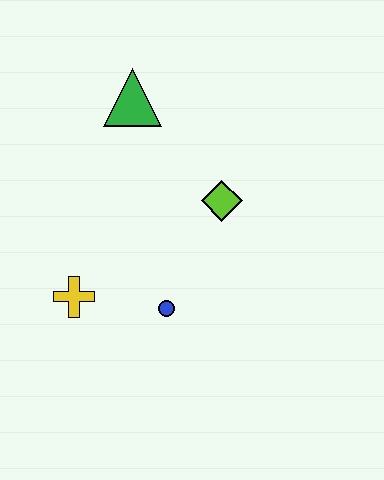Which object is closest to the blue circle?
The yellow cross is closest to the blue circle.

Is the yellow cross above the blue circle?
Yes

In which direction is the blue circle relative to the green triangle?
The blue circle is below the green triangle.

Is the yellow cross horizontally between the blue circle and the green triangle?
No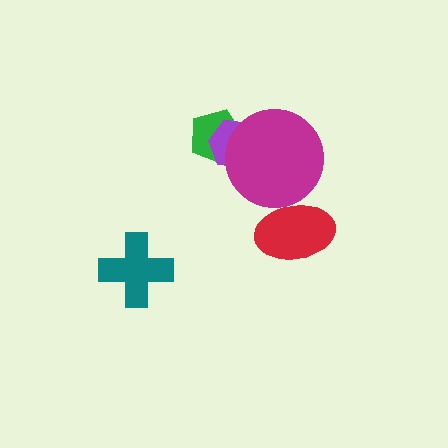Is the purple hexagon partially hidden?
Yes, it is partially covered by another shape.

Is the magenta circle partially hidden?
Yes, it is partially covered by another shape.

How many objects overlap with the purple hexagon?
2 objects overlap with the purple hexagon.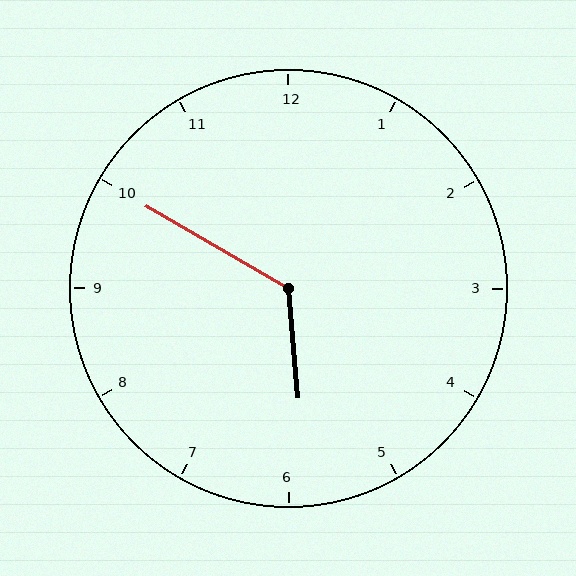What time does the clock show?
5:50.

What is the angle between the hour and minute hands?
Approximately 125 degrees.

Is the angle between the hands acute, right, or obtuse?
It is obtuse.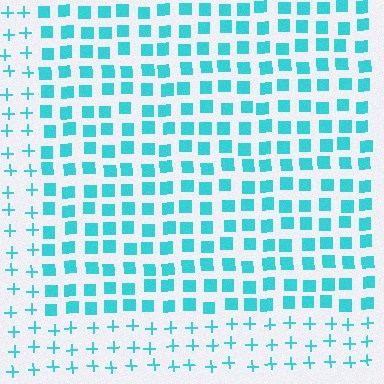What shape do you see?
I see a rectangle.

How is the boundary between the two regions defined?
The boundary is defined by a change in element shape: squares inside vs. plus signs outside. All elements share the same color and spacing.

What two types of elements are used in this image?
The image uses squares inside the rectangle region and plus signs outside it.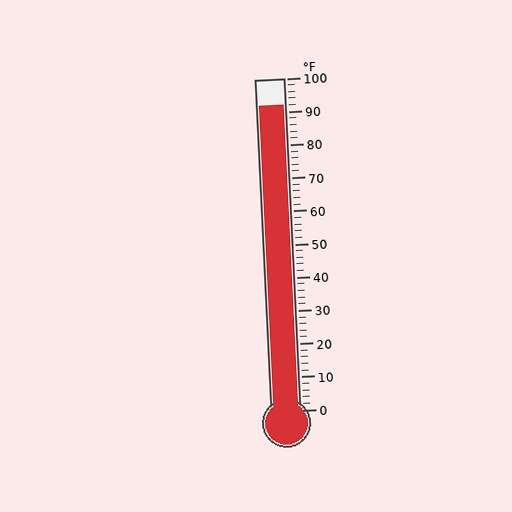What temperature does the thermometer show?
The thermometer shows approximately 92°F.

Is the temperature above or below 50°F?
The temperature is above 50°F.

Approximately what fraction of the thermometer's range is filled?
The thermometer is filled to approximately 90% of its range.